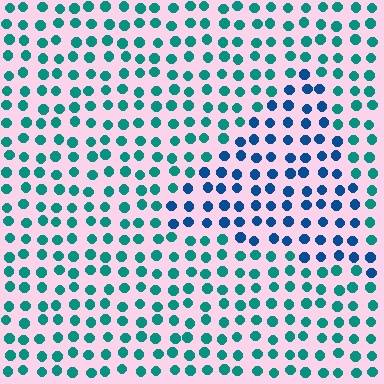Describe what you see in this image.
The image is filled with small teal elements in a uniform arrangement. A triangle-shaped region is visible where the elements are tinted to a slightly different hue, forming a subtle color boundary.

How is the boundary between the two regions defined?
The boundary is defined purely by a slight shift in hue (about 38 degrees). Spacing, size, and orientation are identical on both sides.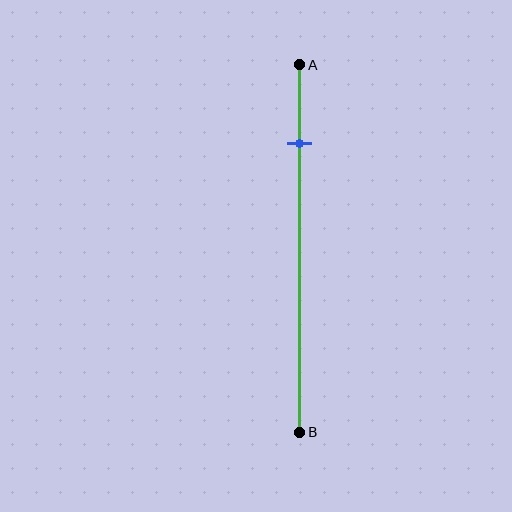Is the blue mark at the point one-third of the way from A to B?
No, the mark is at about 20% from A, not at the 33% one-third point.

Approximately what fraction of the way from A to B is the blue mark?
The blue mark is approximately 20% of the way from A to B.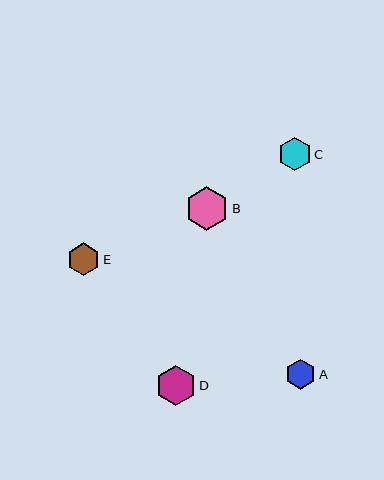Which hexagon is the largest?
Hexagon B is the largest with a size of approximately 44 pixels.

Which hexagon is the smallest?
Hexagon A is the smallest with a size of approximately 30 pixels.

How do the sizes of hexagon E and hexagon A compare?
Hexagon E and hexagon A are approximately the same size.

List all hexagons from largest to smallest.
From largest to smallest: B, D, C, E, A.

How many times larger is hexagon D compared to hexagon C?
Hexagon D is approximately 1.2 times the size of hexagon C.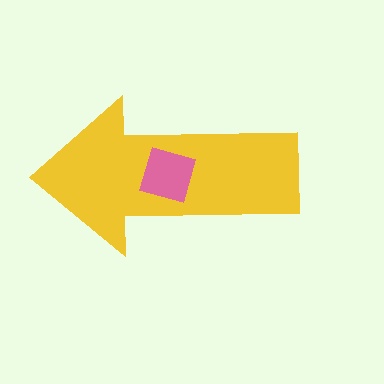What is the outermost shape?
The yellow arrow.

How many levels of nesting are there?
2.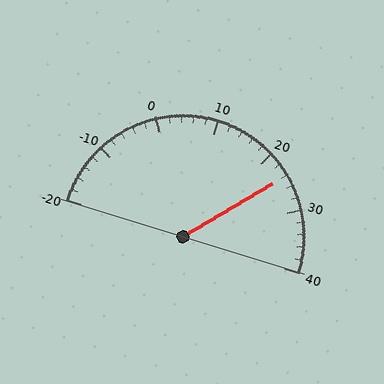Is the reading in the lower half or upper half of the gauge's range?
The reading is in the upper half of the range (-20 to 40).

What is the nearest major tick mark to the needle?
The nearest major tick mark is 20.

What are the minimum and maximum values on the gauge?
The gauge ranges from -20 to 40.